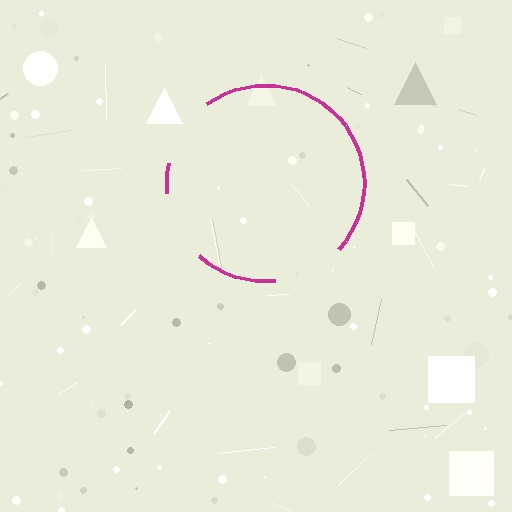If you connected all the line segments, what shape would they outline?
They would outline a circle.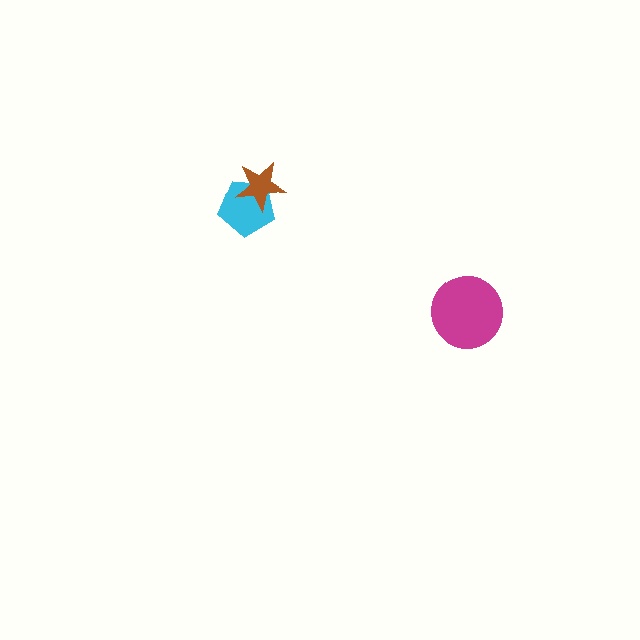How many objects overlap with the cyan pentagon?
1 object overlaps with the cyan pentagon.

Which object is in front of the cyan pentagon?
The brown star is in front of the cyan pentagon.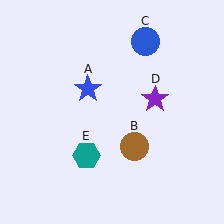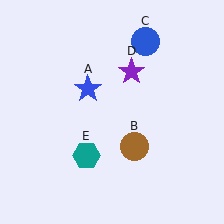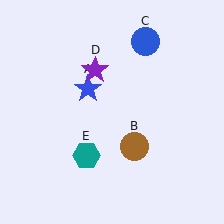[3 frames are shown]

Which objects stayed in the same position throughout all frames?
Blue star (object A) and brown circle (object B) and blue circle (object C) and teal hexagon (object E) remained stationary.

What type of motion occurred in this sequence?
The purple star (object D) rotated counterclockwise around the center of the scene.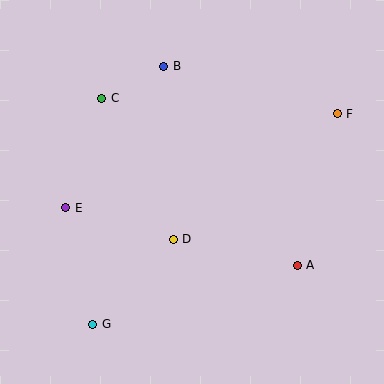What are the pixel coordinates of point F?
Point F is at (337, 114).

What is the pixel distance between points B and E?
The distance between B and E is 172 pixels.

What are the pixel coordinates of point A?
Point A is at (297, 265).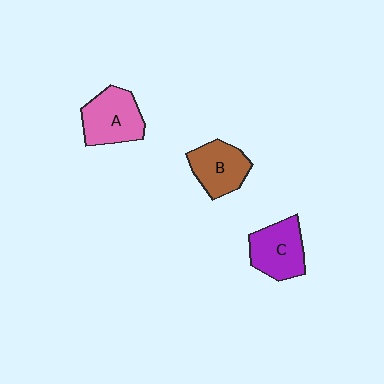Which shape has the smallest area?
Shape B (brown).